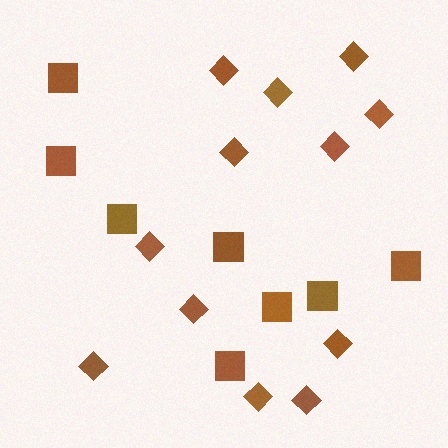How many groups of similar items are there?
There are 2 groups: one group of diamonds (12) and one group of squares (8).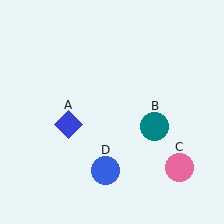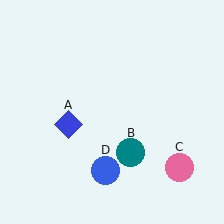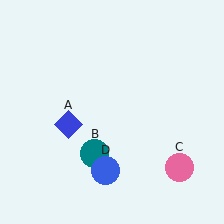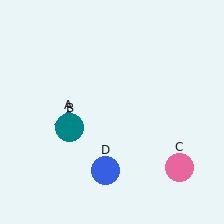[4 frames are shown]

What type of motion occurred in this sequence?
The teal circle (object B) rotated clockwise around the center of the scene.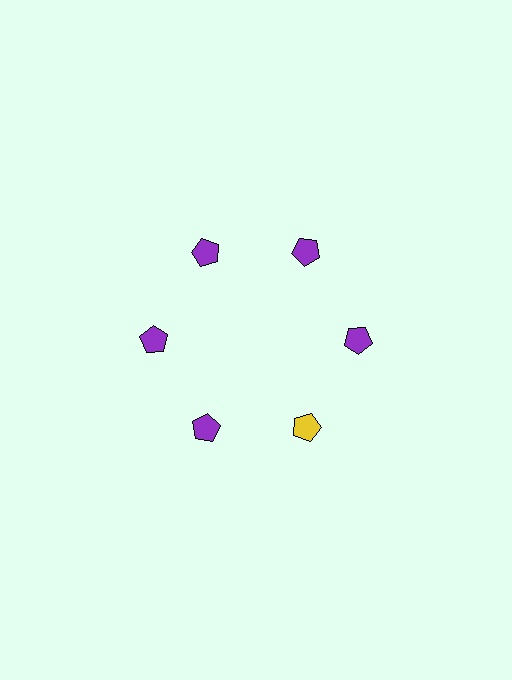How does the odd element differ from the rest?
It has a different color: yellow instead of purple.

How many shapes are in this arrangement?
There are 6 shapes arranged in a ring pattern.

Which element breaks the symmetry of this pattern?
The yellow pentagon at roughly the 5 o'clock position breaks the symmetry. All other shapes are purple pentagons.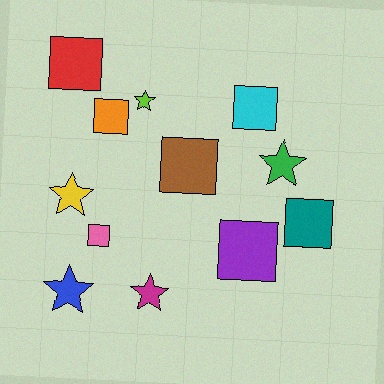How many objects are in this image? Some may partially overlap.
There are 12 objects.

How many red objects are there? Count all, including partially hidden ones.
There is 1 red object.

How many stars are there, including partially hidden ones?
There are 5 stars.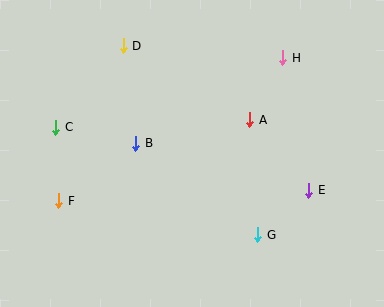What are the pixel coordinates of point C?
Point C is at (56, 127).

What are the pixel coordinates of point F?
Point F is at (59, 201).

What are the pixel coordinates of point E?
Point E is at (309, 190).